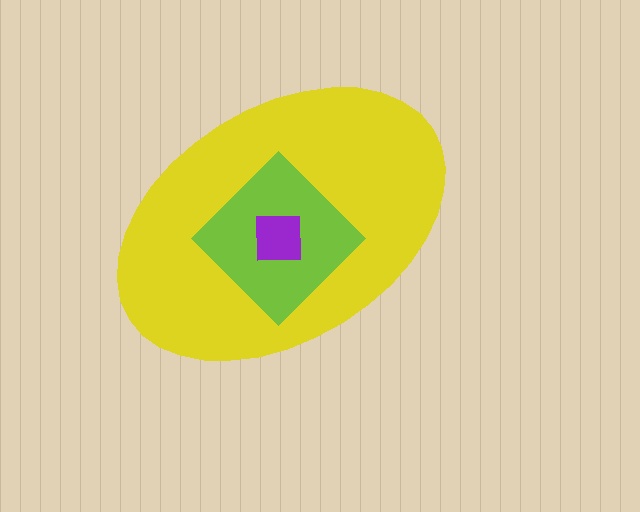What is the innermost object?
The purple square.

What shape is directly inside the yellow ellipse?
The lime diamond.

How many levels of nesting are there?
3.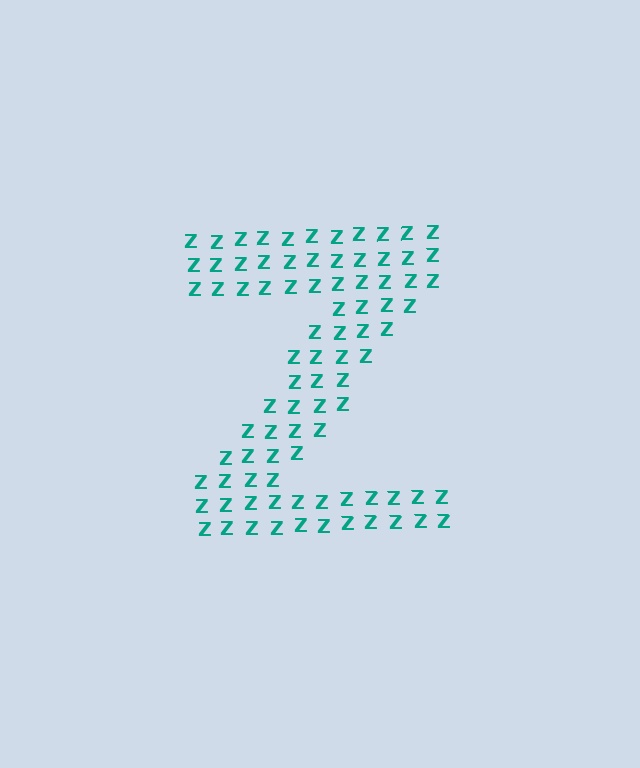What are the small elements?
The small elements are letter Z's.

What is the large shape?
The large shape is the letter Z.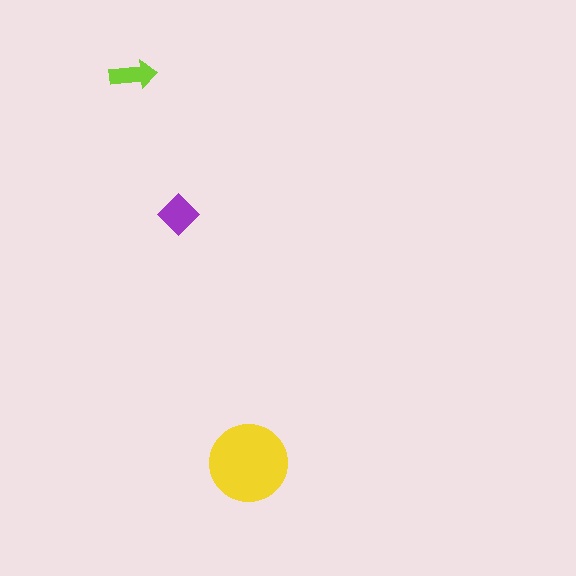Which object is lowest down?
The yellow circle is bottommost.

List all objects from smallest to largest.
The lime arrow, the purple diamond, the yellow circle.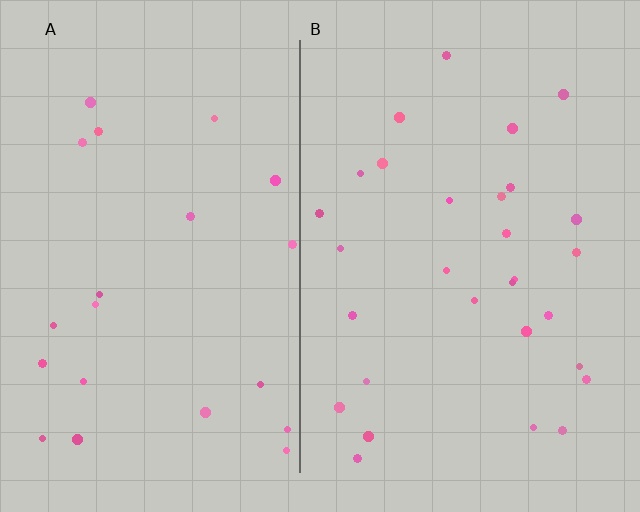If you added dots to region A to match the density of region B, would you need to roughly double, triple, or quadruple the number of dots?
Approximately double.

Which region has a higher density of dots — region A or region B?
B (the right).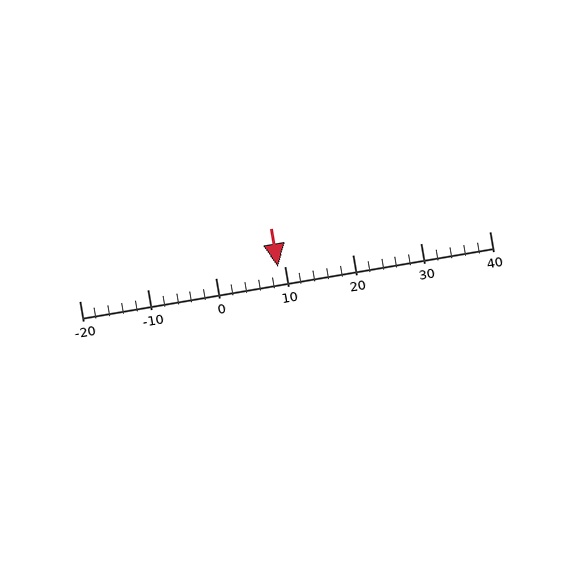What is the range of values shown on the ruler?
The ruler shows values from -20 to 40.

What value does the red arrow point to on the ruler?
The red arrow points to approximately 9.